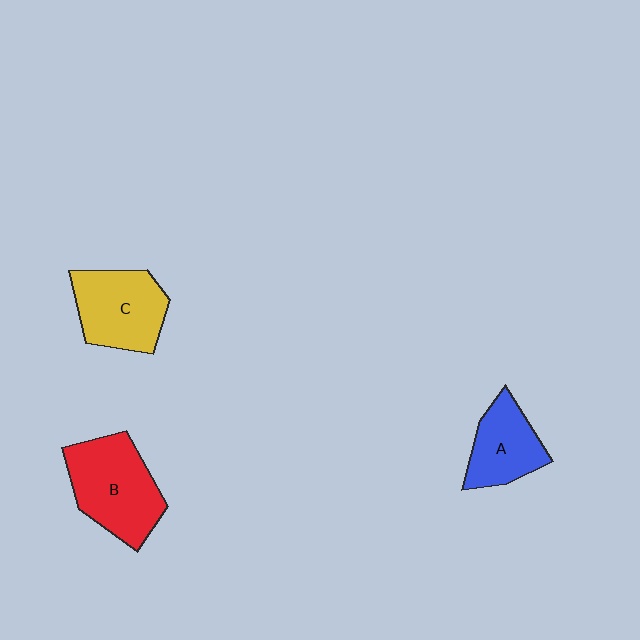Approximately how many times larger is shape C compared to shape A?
Approximately 1.3 times.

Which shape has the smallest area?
Shape A (blue).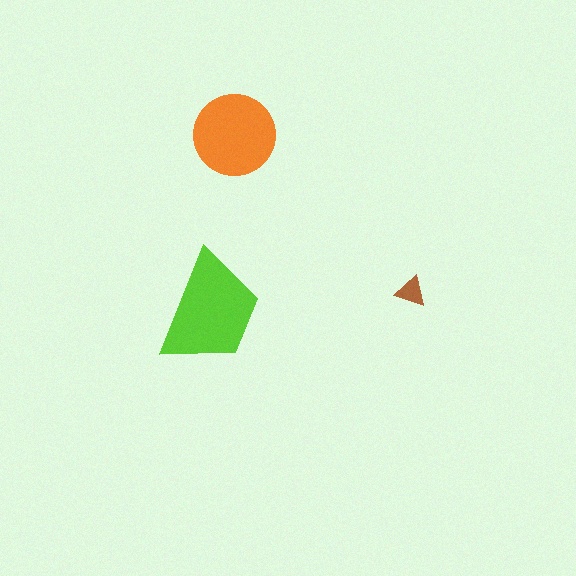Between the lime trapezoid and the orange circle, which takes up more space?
The lime trapezoid.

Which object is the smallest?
The brown triangle.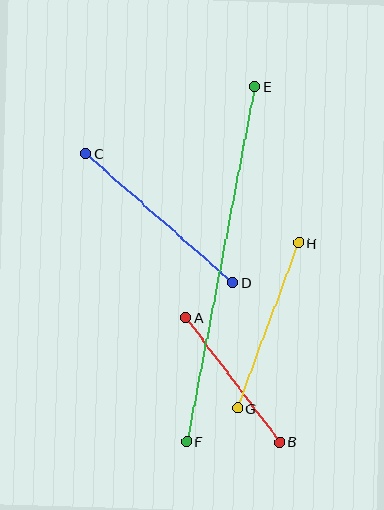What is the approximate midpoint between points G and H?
The midpoint is at approximately (268, 325) pixels.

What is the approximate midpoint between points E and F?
The midpoint is at approximately (221, 264) pixels.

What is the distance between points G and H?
The distance is approximately 176 pixels.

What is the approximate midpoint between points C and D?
The midpoint is at approximately (159, 218) pixels.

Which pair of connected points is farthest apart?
Points E and F are farthest apart.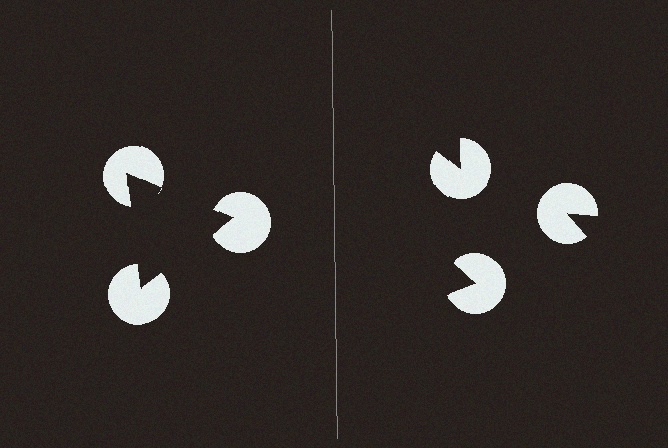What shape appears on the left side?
An illusory triangle.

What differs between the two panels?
The pac-man discs are positioned identically on both sides; only the wedge orientations differ. On the left they align to a triangle; on the right they are misaligned.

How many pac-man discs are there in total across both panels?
6 — 3 on each side.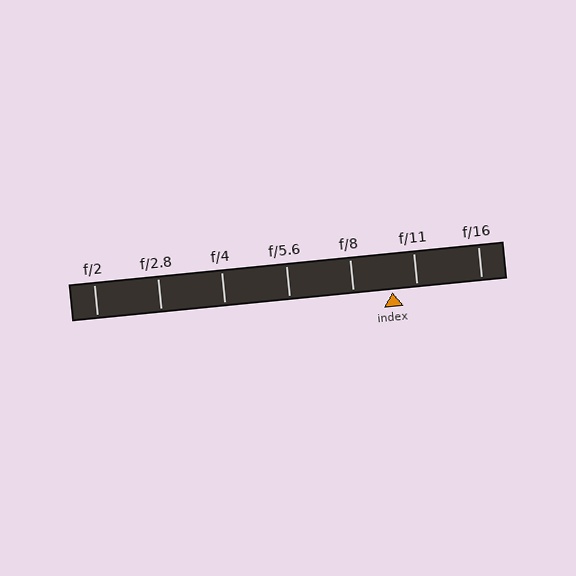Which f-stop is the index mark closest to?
The index mark is closest to f/11.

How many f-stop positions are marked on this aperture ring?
There are 7 f-stop positions marked.